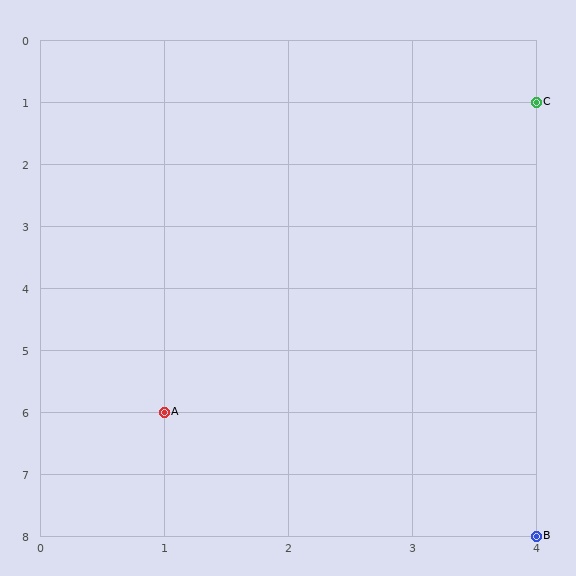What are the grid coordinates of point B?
Point B is at grid coordinates (4, 8).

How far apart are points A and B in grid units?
Points A and B are 3 columns and 2 rows apart (about 3.6 grid units diagonally).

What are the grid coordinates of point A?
Point A is at grid coordinates (1, 6).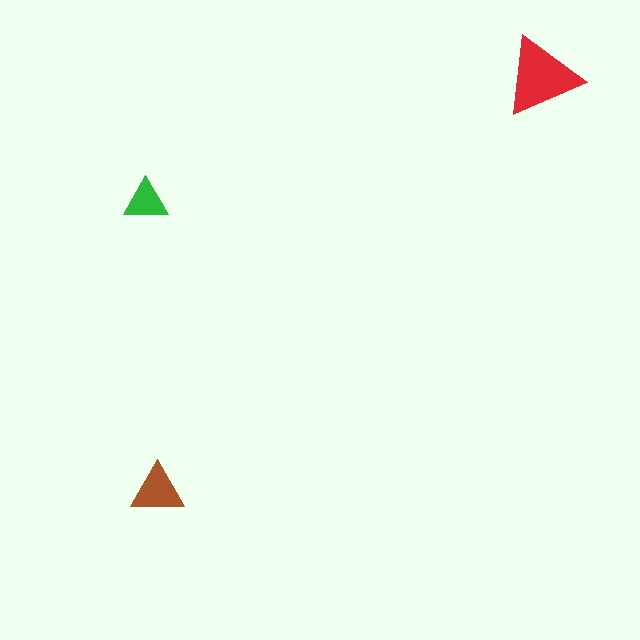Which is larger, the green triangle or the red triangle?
The red one.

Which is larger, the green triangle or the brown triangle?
The brown one.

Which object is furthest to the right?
The red triangle is rightmost.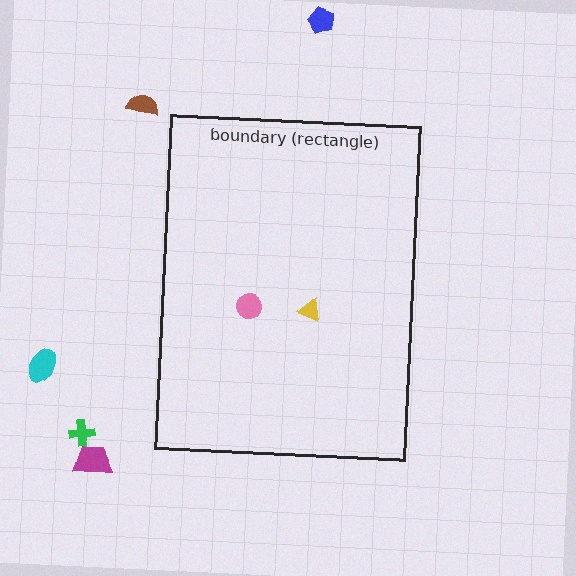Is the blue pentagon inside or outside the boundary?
Outside.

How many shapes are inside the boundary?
2 inside, 5 outside.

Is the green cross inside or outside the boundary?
Outside.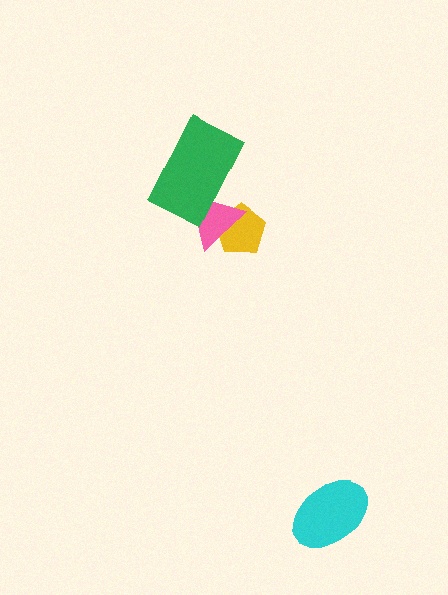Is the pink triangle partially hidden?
Yes, it is partially covered by another shape.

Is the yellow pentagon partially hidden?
Yes, it is partially covered by another shape.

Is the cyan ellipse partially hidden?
No, no other shape covers it.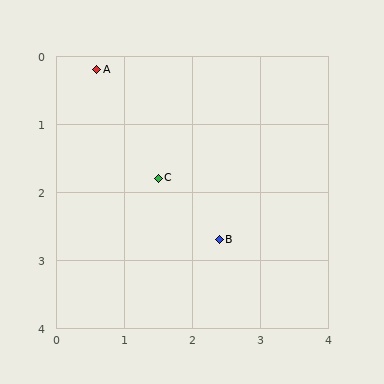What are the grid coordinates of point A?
Point A is at approximately (0.6, 0.2).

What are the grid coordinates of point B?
Point B is at approximately (2.4, 2.7).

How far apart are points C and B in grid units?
Points C and B are about 1.3 grid units apart.